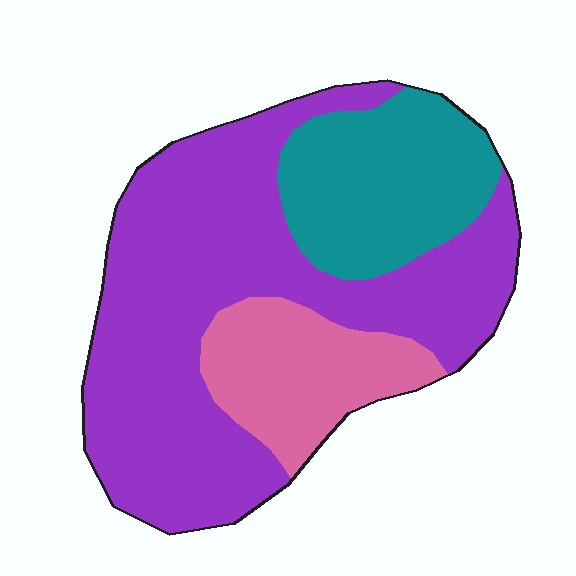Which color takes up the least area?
Pink, at roughly 20%.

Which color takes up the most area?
Purple, at roughly 60%.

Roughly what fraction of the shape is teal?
Teal covers around 20% of the shape.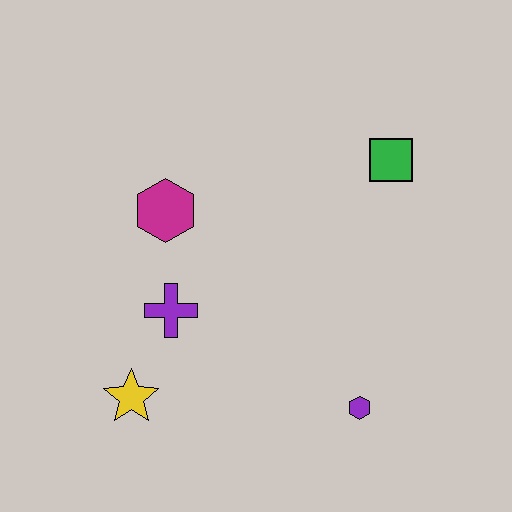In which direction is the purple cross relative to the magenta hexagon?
The purple cross is below the magenta hexagon.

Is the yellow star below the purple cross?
Yes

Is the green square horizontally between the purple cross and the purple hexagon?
No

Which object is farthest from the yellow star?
The green square is farthest from the yellow star.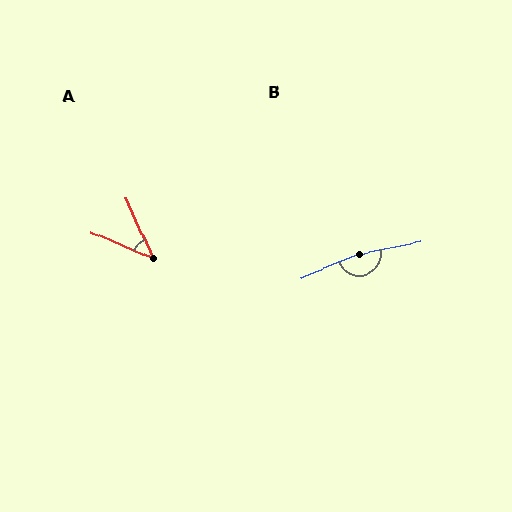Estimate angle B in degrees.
Approximately 169 degrees.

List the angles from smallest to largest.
A (42°), B (169°).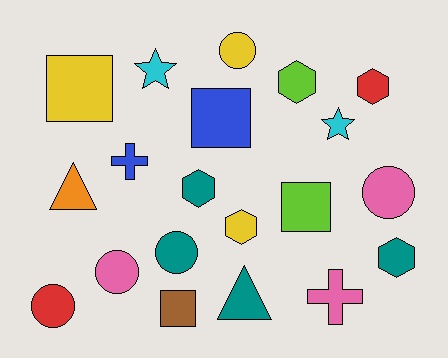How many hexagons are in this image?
There are 5 hexagons.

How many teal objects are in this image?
There are 4 teal objects.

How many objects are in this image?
There are 20 objects.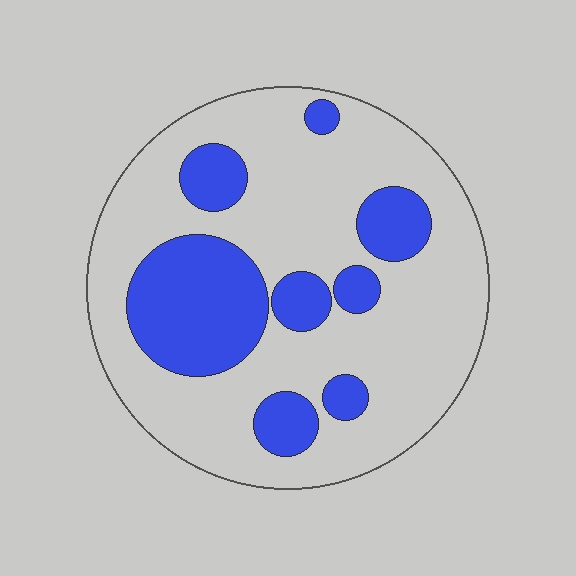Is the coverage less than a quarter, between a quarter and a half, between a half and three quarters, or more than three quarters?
Between a quarter and a half.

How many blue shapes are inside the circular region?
8.